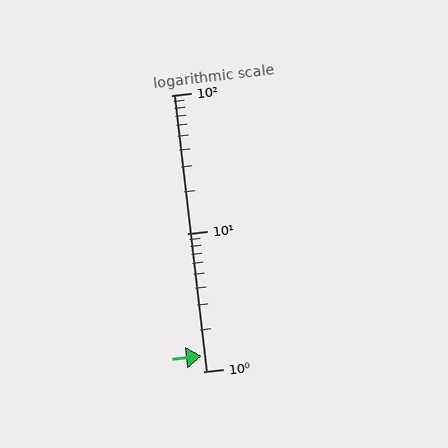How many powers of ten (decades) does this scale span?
The scale spans 2 decades, from 1 to 100.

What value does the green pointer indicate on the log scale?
The pointer indicates approximately 1.3.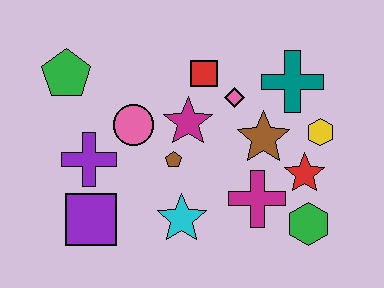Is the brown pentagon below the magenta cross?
No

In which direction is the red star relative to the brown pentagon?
The red star is to the right of the brown pentagon.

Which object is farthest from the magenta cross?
The green pentagon is farthest from the magenta cross.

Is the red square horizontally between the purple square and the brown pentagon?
No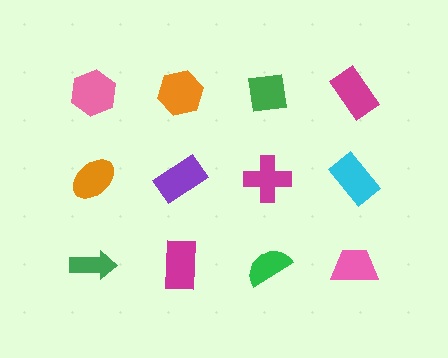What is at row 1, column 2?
An orange hexagon.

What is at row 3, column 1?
A green arrow.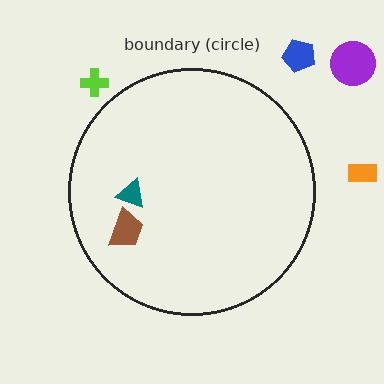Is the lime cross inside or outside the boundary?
Outside.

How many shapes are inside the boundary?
2 inside, 4 outside.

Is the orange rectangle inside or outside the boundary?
Outside.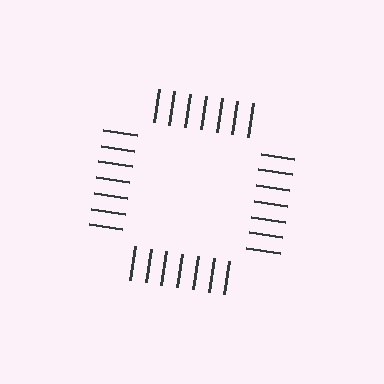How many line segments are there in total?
28 — 7 along each of the 4 edges.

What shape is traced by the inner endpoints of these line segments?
An illusory square — the line segments terminate on its edges but no continuous stroke is drawn.